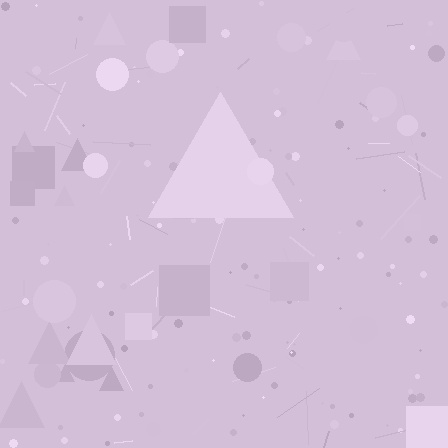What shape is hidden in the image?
A triangle is hidden in the image.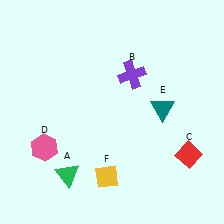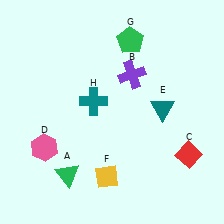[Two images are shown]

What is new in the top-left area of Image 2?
A teal cross (H) was added in the top-left area of Image 2.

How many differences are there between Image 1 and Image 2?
There are 2 differences between the two images.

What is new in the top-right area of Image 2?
A green pentagon (G) was added in the top-right area of Image 2.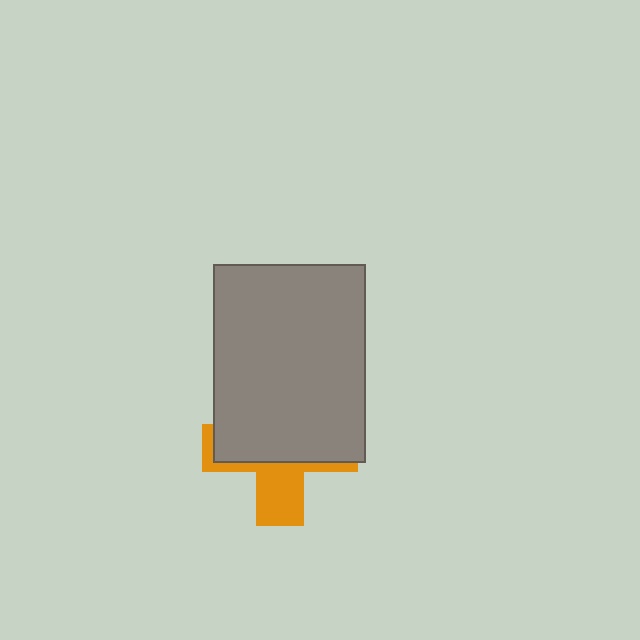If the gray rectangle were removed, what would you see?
You would see the complete orange cross.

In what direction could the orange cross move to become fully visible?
The orange cross could move down. That would shift it out from behind the gray rectangle entirely.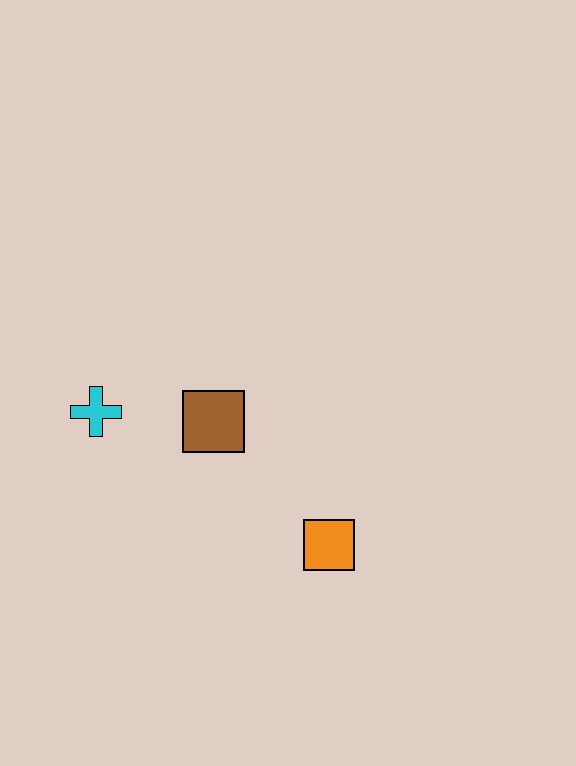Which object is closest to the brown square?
The cyan cross is closest to the brown square.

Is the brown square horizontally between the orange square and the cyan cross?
Yes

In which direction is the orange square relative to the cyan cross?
The orange square is to the right of the cyan cross.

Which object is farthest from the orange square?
The cyan cross is farthest from the orange square.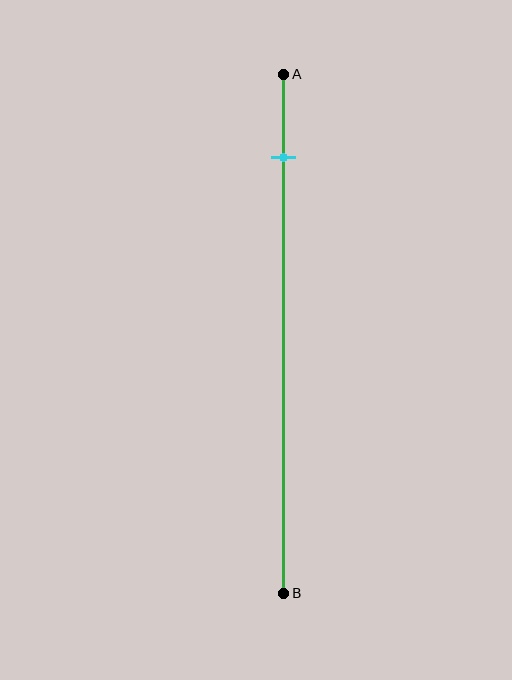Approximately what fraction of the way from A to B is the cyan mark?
The cyan mark is approximately 15% of the way from A to B.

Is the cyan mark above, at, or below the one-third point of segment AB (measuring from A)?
The cyan mark is above the one-third point of segment AB.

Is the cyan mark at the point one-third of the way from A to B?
No, the mark is at about 15% from A, not at the 33% one-third point.